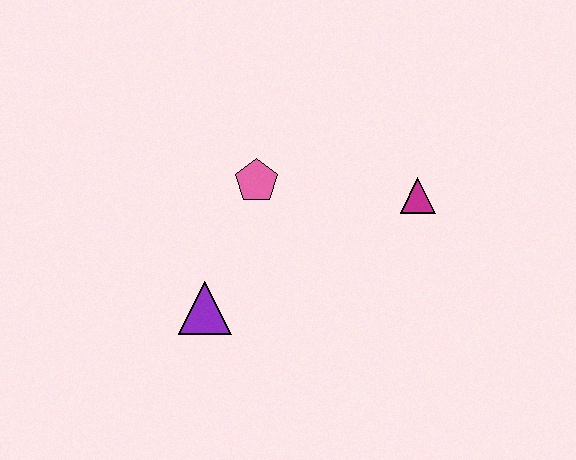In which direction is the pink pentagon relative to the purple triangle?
The pink pentagon is above the purple triangle.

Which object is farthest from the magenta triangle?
The purple triangle is farthest from the magenta triangle.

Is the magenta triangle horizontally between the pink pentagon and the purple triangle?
No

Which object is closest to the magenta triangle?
The pink pentagon is closest to the magenta triangle.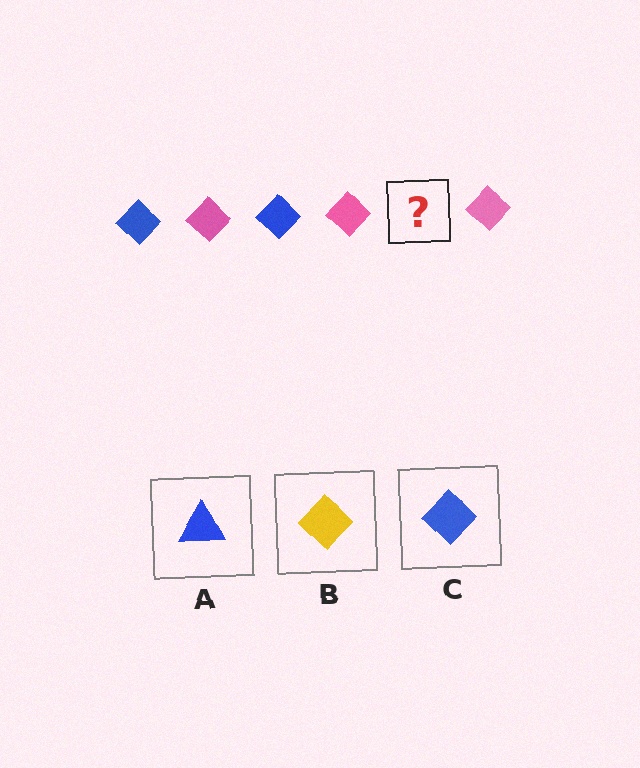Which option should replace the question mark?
Option C.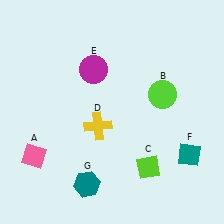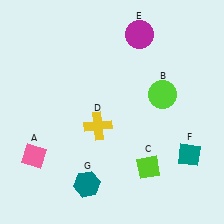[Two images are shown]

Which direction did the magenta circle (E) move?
The magenta circle (E) moved right.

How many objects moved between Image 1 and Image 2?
1 object moved between the two images.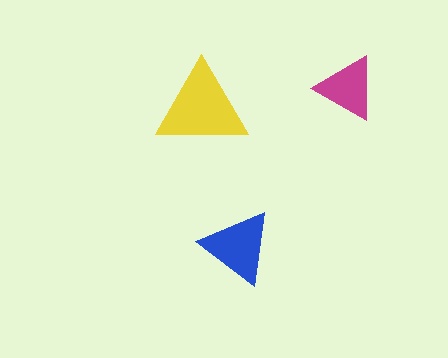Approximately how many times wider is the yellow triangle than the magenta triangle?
About 1.5 times wider.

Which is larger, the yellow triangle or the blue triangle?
The yellow one.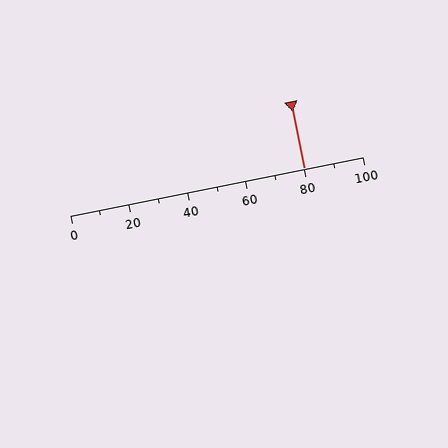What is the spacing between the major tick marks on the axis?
The major ticks are spaced 20 apart.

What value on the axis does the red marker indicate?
The marker indicates approximately 80.